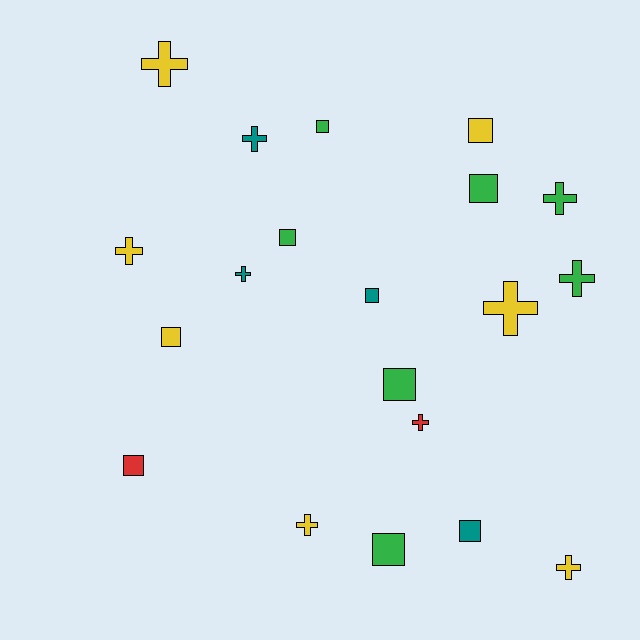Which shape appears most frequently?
Square, with 10 objects.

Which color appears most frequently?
Green, with 7 objects.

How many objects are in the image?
There are 20 objects.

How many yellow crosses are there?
There are 5 yellow crosses.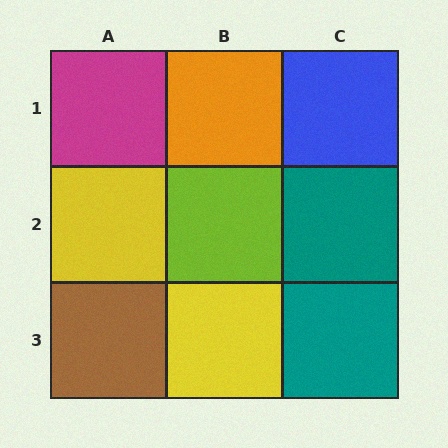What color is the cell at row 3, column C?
Teal.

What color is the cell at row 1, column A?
Magenta.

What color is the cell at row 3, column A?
Brown.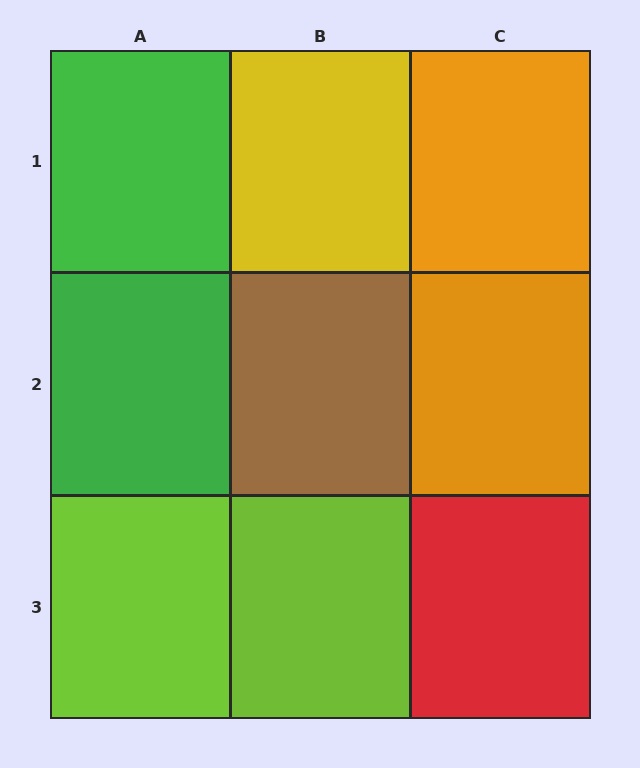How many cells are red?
1 cell is red.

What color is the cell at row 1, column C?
Orange.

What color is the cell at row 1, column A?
Green.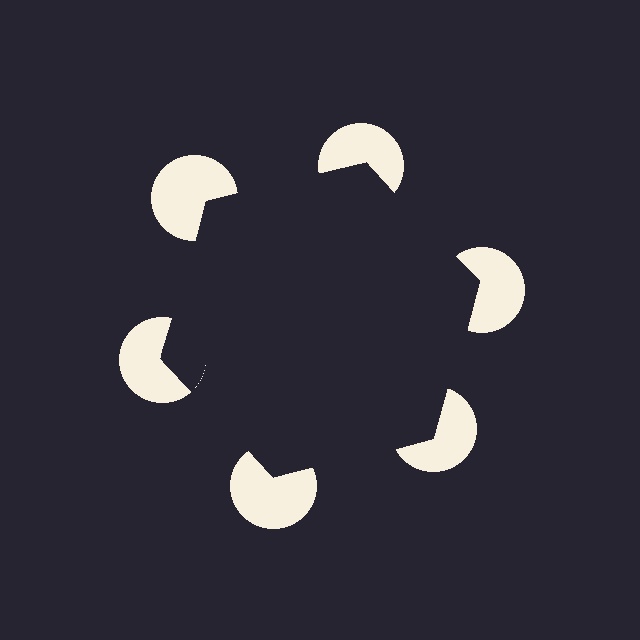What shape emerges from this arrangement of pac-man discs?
An illusory hexagon — its edges are inferred from the aligned wedge cuts in the pac-man discs, not physically drawn.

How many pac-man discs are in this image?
There are 6 — one at each vertex of the illusory hexagon.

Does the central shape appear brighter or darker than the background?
It typically appears slightly darker than the background, even though no actual brightness change is drawn.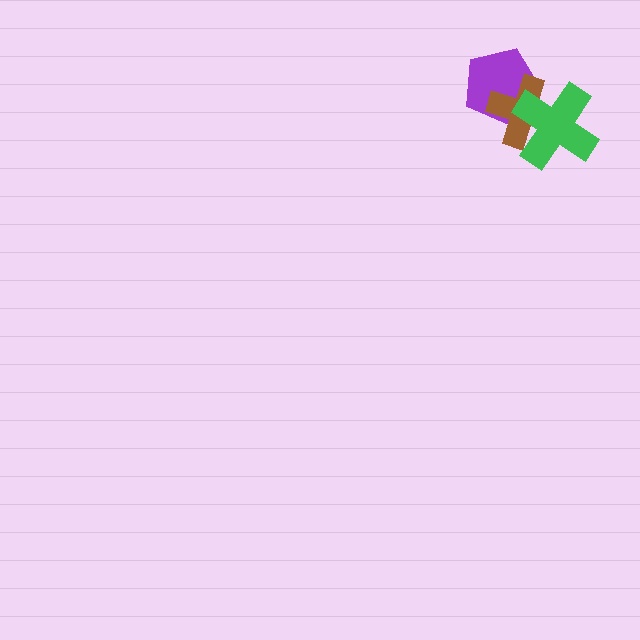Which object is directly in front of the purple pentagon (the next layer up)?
The brown cross is directly in front of the purple pentagon.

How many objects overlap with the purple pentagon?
2 objects overlap with the purple pentagon.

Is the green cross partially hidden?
No, no other shape covers it.